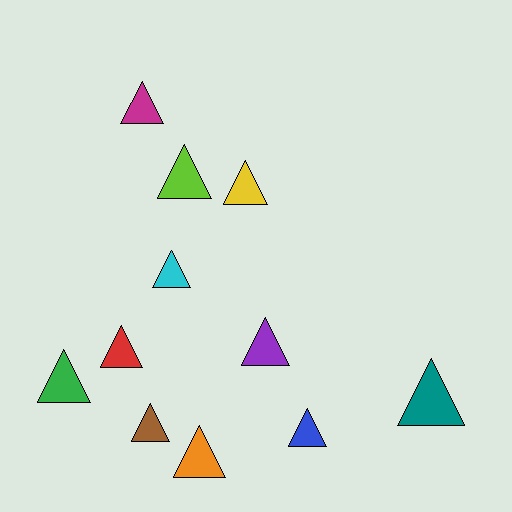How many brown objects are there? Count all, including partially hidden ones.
There is 1 brown object.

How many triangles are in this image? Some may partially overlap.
There are 11 triangles.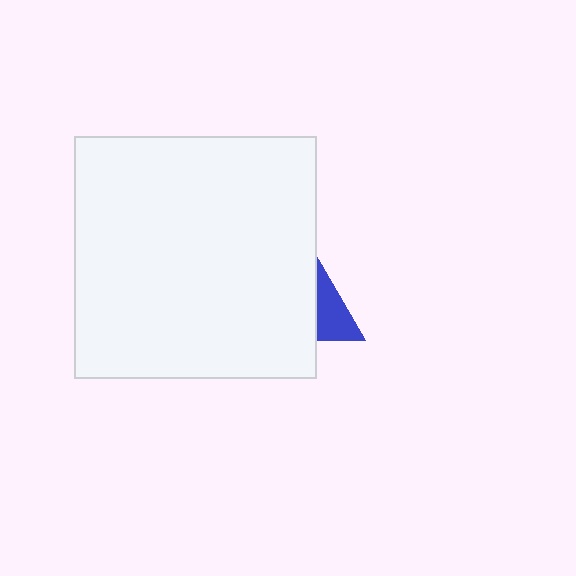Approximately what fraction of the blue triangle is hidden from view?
Roughly 70% of the blue triangle is hidden behind the white square.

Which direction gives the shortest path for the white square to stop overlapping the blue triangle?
Moving left gives the shortest separation.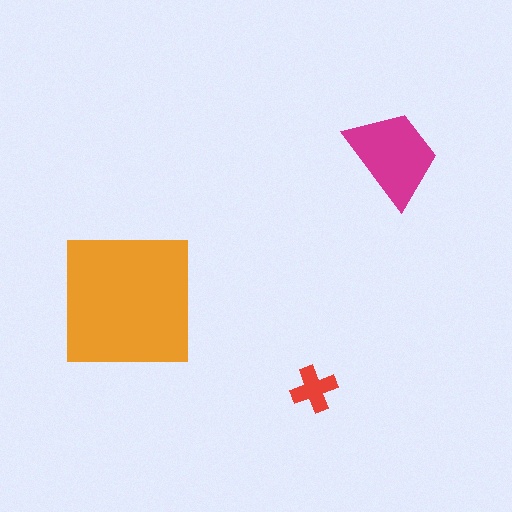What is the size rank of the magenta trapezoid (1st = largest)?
2nd.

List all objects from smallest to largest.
The red cross, the magenta trapezoid, the orange square.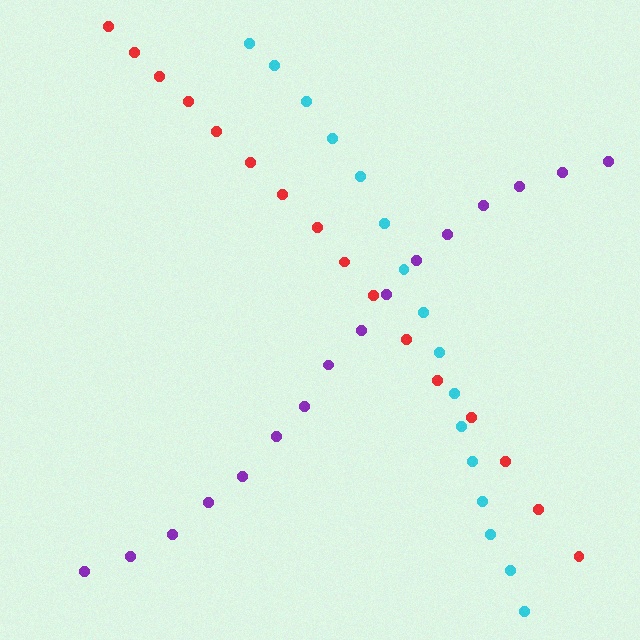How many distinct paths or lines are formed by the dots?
There are 3 distinct paths.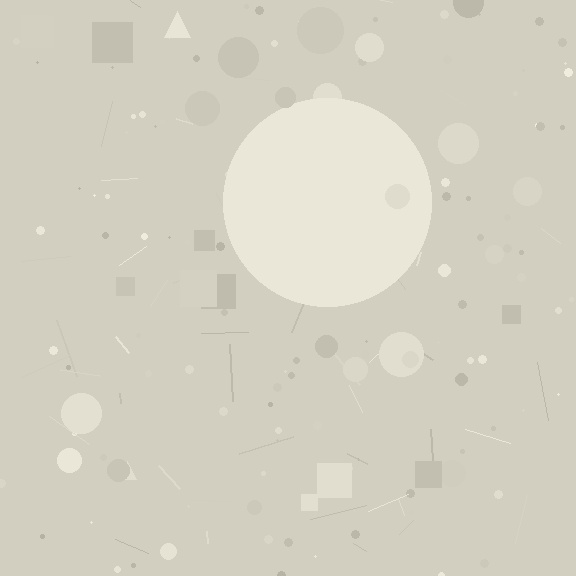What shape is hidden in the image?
A circle is hidden in the image.